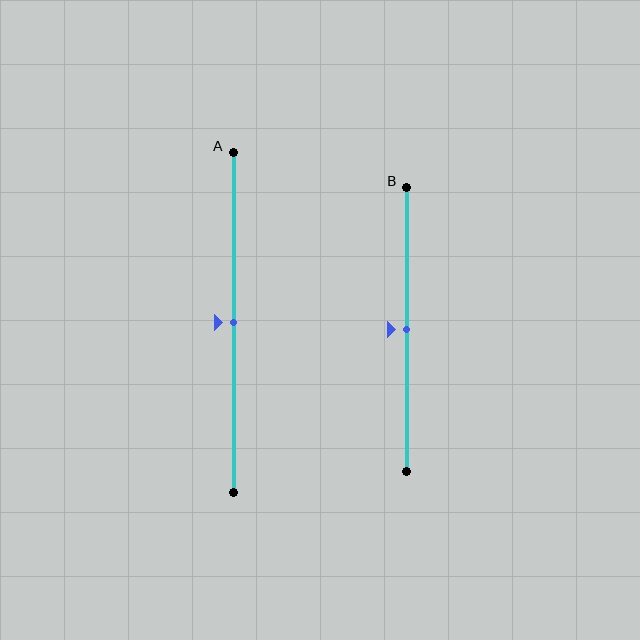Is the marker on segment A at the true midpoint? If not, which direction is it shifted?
Yes, the marker on segment A is at the true midpoint.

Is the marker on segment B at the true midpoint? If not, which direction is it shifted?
Yes, the marker on segment B is at the true midpoint.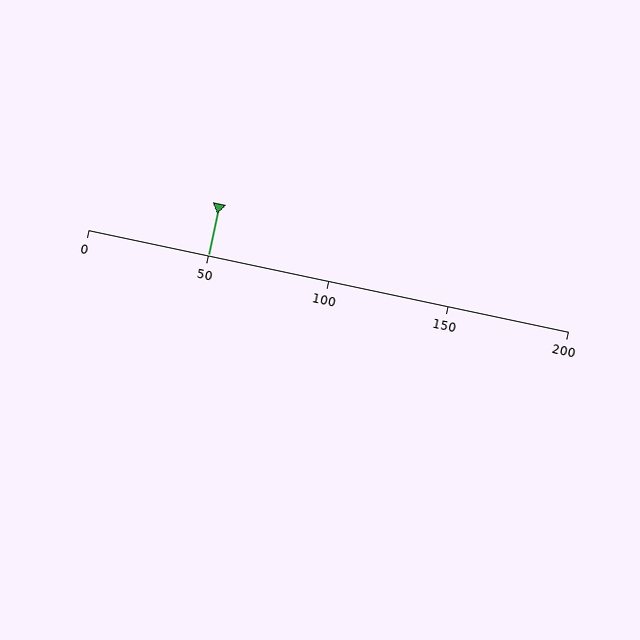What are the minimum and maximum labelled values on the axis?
The axis runs from 0 to 200.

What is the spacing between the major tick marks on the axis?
The major ticks are spaced 50 apart.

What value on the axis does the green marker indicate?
The marker indicates approximately 50.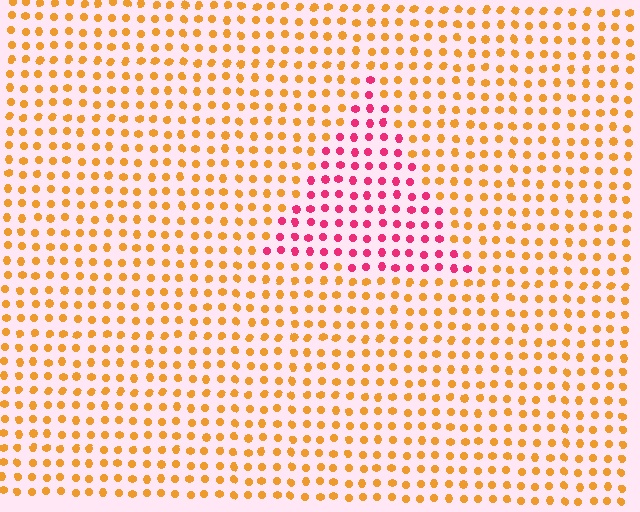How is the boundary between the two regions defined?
The boundary is defined purely by a slight shift in hue (about 58 degrees). Spacing, size, and orientation are identical on both sides.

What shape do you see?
I see a triangle.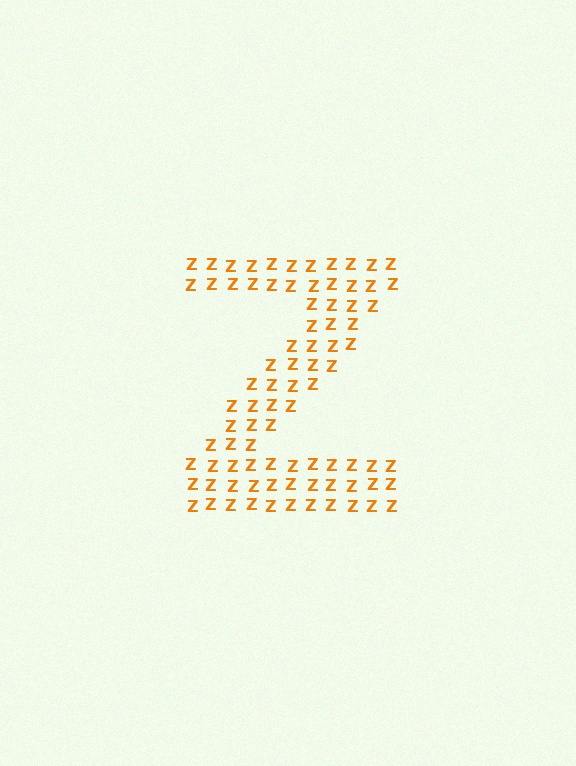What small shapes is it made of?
It is made of small letter Z's.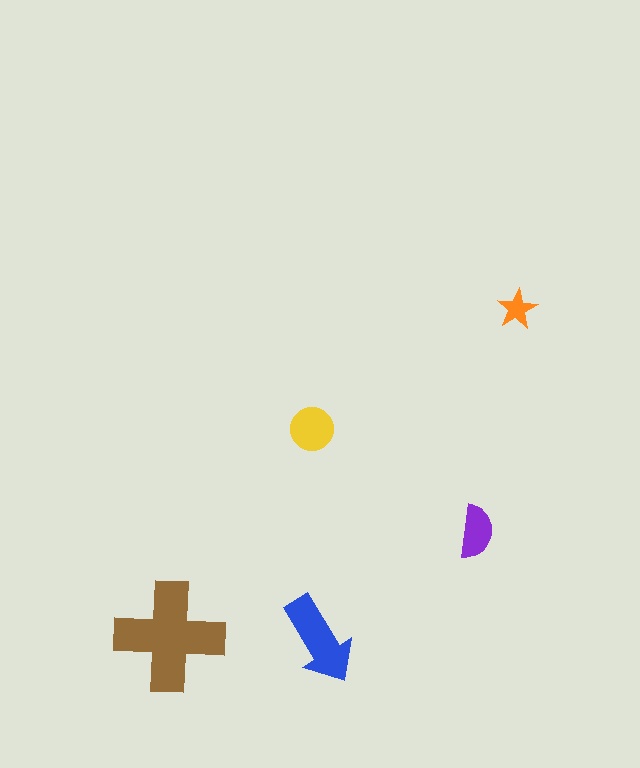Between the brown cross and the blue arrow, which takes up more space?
The brown cross.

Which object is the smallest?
The orange star.